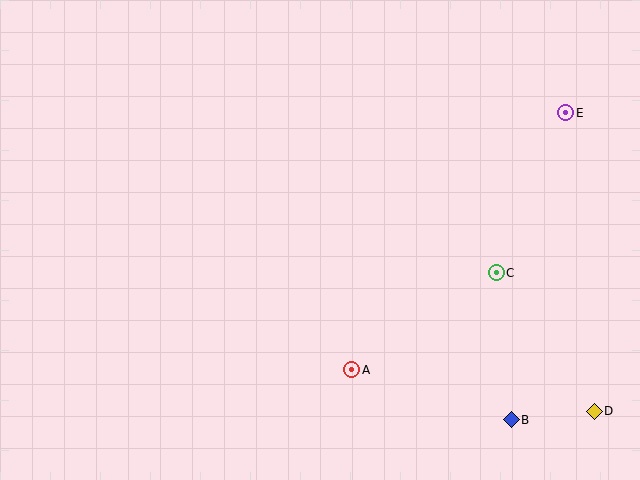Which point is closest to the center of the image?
Point A at (352, 370) is closest to the center.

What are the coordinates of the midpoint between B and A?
The midpoint between B and A is at (432, 395).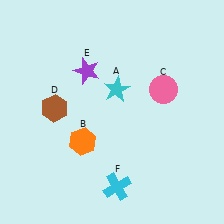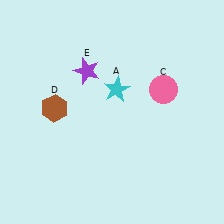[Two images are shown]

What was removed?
The orange hexagon (B), the cyan cross (F) were removed in Image 2.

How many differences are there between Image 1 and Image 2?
There are 2 differences between the two images.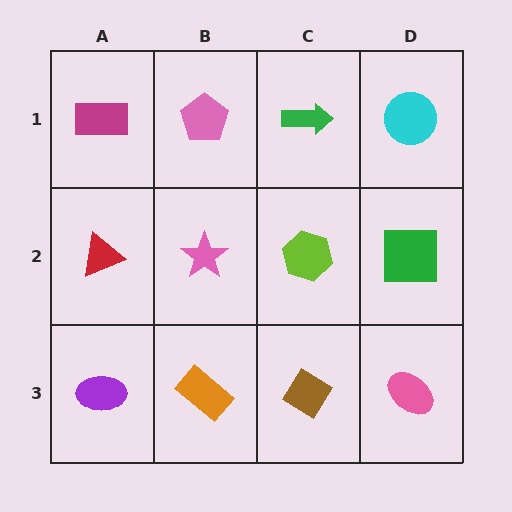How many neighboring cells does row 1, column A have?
2.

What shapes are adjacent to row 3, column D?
A green square (row 2, column D), a brown diamond (row 3, column C).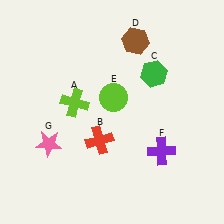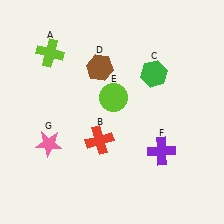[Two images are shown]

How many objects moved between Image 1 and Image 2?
2 objects moved between the two images.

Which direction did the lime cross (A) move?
The lime cross (A) moved up.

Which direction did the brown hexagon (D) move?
The brown hexagon (D) moved left.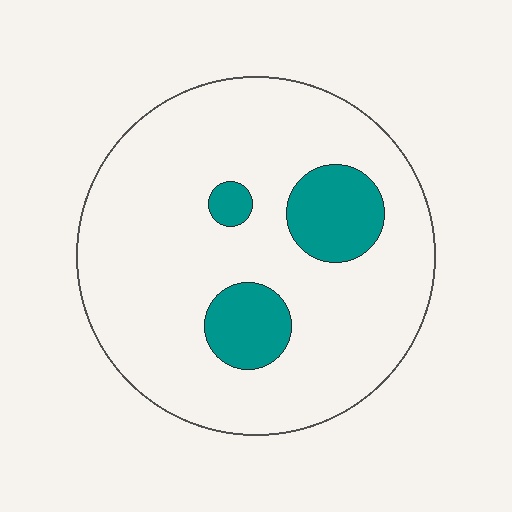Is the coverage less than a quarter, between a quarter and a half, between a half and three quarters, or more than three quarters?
Less than a quarter.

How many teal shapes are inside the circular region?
3.